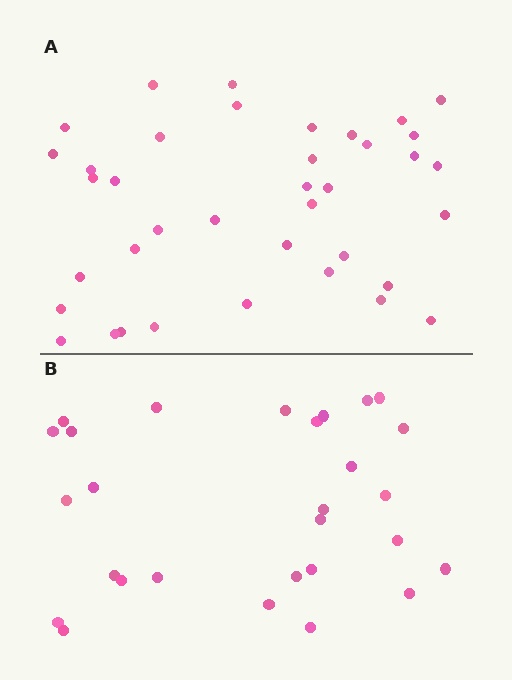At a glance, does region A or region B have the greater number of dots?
Region A (the top region) has more dots.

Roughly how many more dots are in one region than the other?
Region A has roughly 10 or so more dots than region B.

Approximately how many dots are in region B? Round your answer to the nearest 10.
About 30 dots. (The exact count is 28, which rounds to 30.)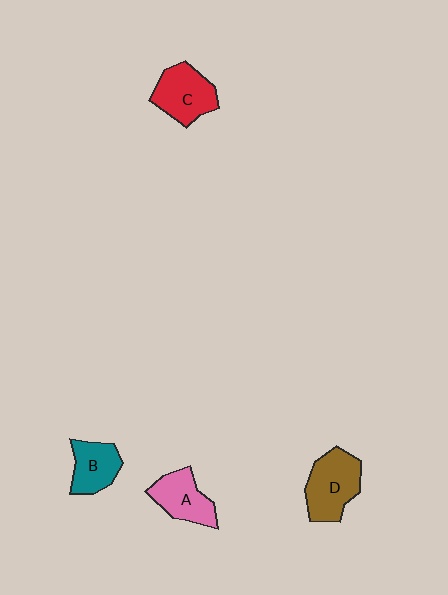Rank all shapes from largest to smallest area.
From largest to smallest: D (brown), C (red), A (pink), B (teal).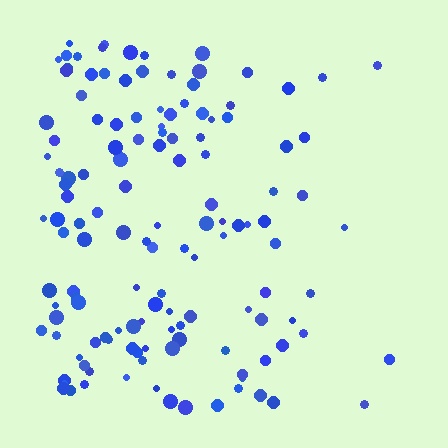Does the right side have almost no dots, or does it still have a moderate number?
Still a moderate number, just noticeably fewer than the left.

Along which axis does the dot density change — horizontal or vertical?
Horizontal.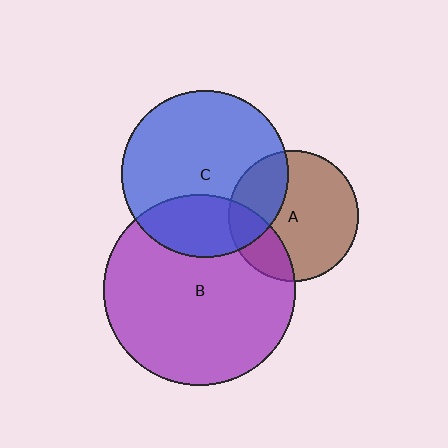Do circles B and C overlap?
Yes.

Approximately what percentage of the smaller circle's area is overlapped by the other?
Approximately 25%.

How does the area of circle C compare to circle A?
Approximately 1.6 times.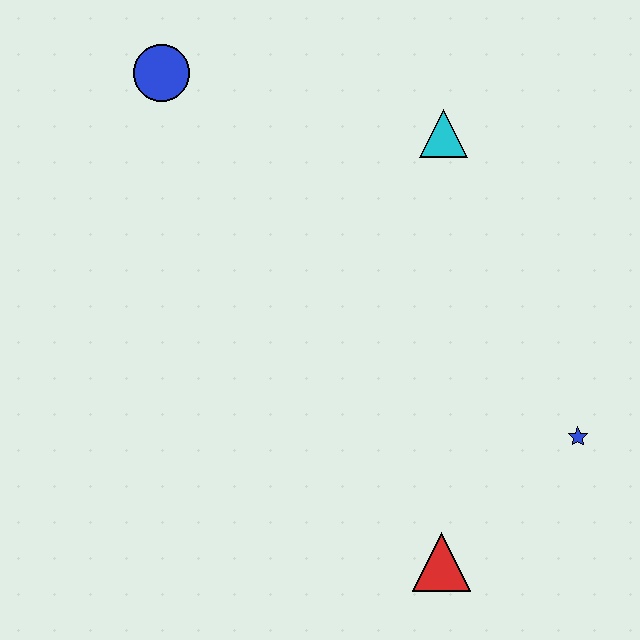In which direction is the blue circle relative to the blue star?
The blue circle is to the left of the blue star.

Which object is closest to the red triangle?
The blue star is closest to the red triangle.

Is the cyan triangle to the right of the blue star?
No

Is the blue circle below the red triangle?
No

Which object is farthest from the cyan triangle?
The red triangle is farthest from the cyan triangle.